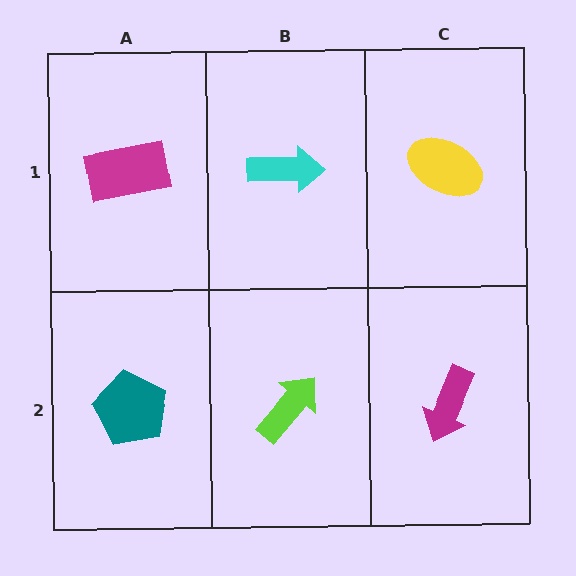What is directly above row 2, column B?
A cyan arrow.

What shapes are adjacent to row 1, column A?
A teal pentagon (row 2, column A), a cyan arrow (row 1, column B).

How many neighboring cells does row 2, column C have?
2.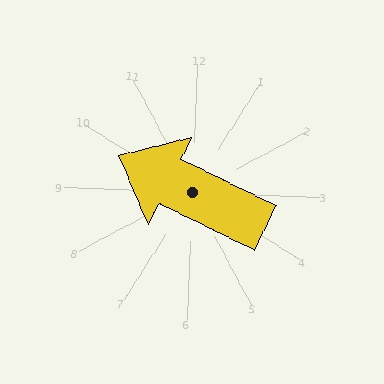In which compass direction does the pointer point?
Northwest.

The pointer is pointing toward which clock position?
Roughly 10 o'clock.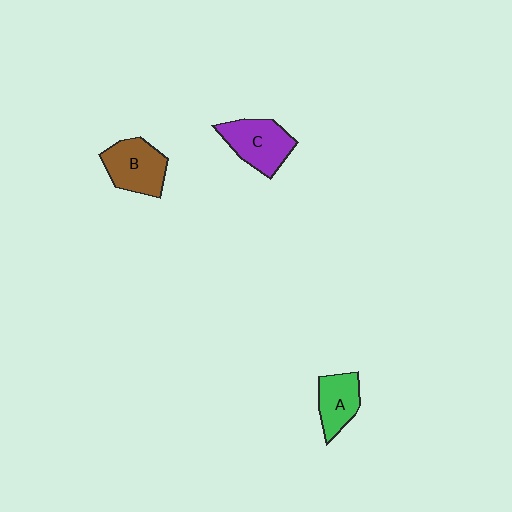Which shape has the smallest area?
Shape A (green).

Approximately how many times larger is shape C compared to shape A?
Approximately 1.4 times.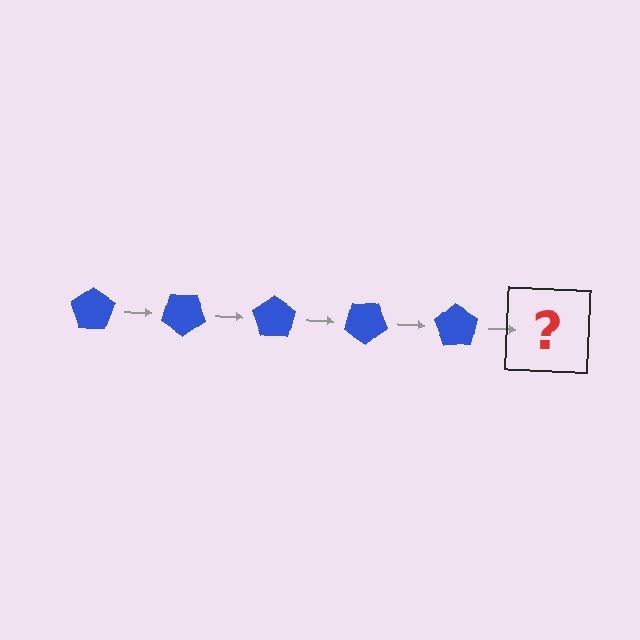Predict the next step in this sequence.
The next step is a blue pentagon rotated 175 degrees.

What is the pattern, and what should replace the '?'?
The pattern is that the pentagon rotates 35 degrees each step. The '?' should be a blue pentagon rotated 175 degrees.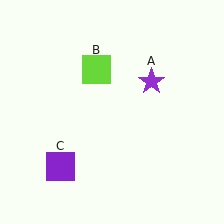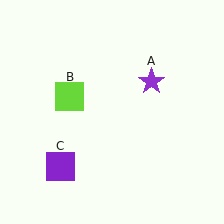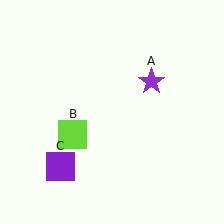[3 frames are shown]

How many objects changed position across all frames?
1 object changed position: lime square (object B).